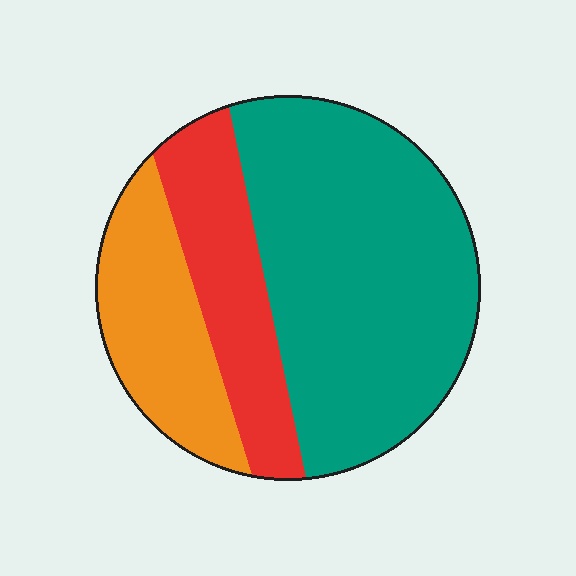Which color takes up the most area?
Teal, at roughly 55%.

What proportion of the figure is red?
Red covers roughly 20% of the figure.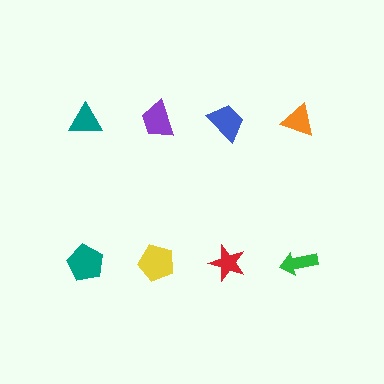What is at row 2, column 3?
A red star.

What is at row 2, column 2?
A yellow pentagon.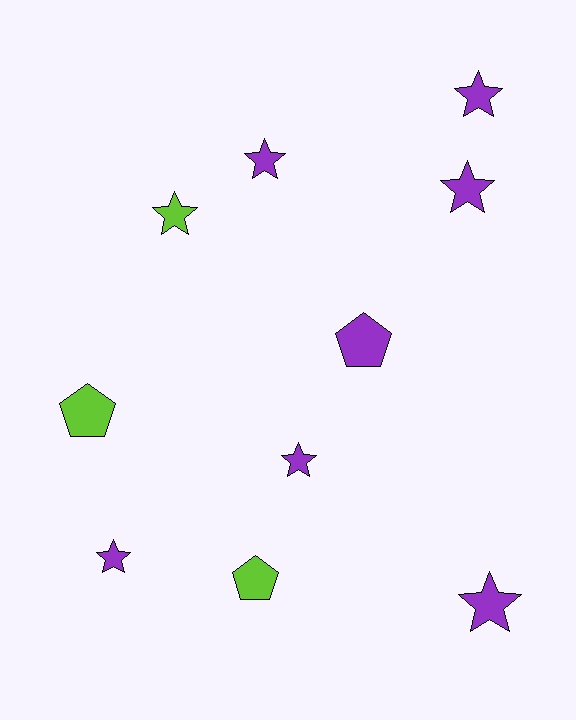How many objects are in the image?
There are 10 objects.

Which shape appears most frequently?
Star, with 7 objects.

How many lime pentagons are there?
There are 2 lime pentagons.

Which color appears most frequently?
Purple, with 7 objects.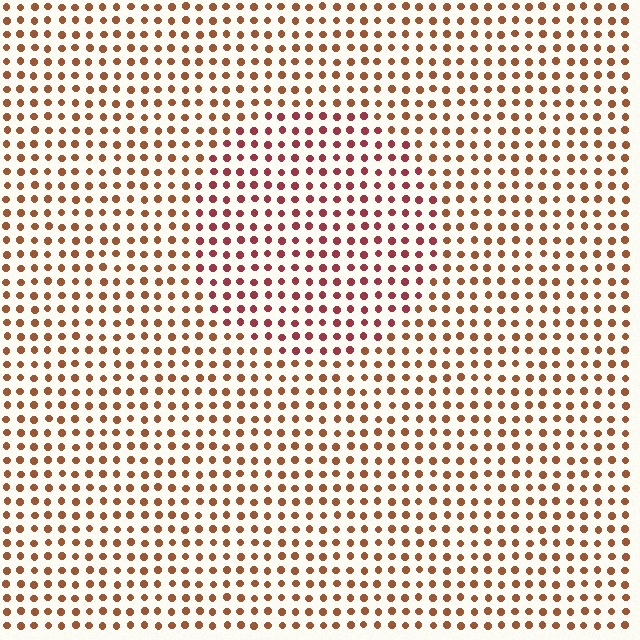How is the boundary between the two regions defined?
The boundary is defined purely by a slight shift in hue (about 29 degrees). Spacing, size, and orientation are identical on both sides.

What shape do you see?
I see a circle.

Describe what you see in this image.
The image is filled with small brown elements in a uniform arrangement. A circle-shaped region is visible where the elements are tinted to a slightly different hue, forming a subtle color boundary.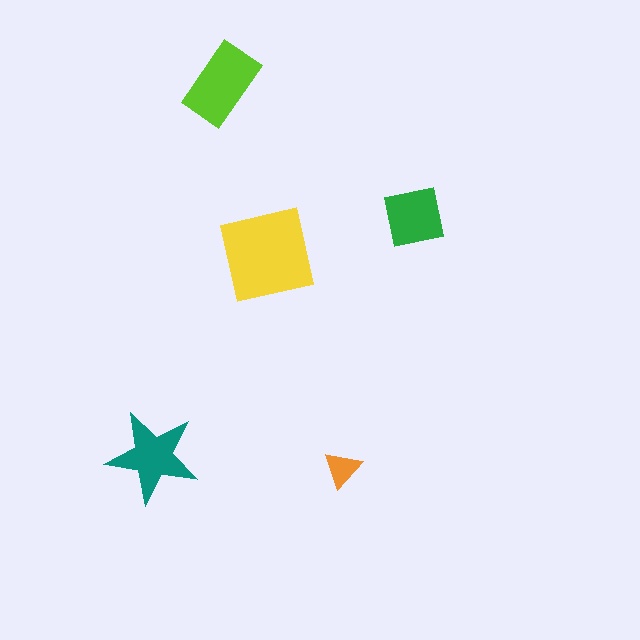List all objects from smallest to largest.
The orange triangle, the green square, the teal star, the lime rectangle, the yellow square.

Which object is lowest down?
The orange triangle is bottommost.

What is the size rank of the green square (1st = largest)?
4th.